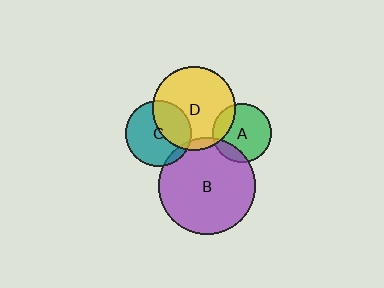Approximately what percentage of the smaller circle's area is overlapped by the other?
Approximately 5%.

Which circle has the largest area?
Circle B (purple).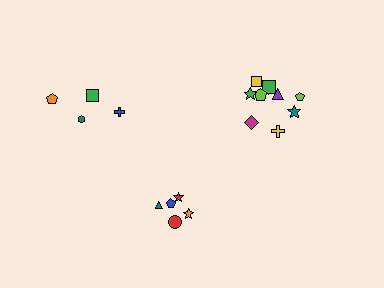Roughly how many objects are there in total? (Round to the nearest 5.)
Roughly 20 objects in total.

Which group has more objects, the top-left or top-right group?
The top-right group.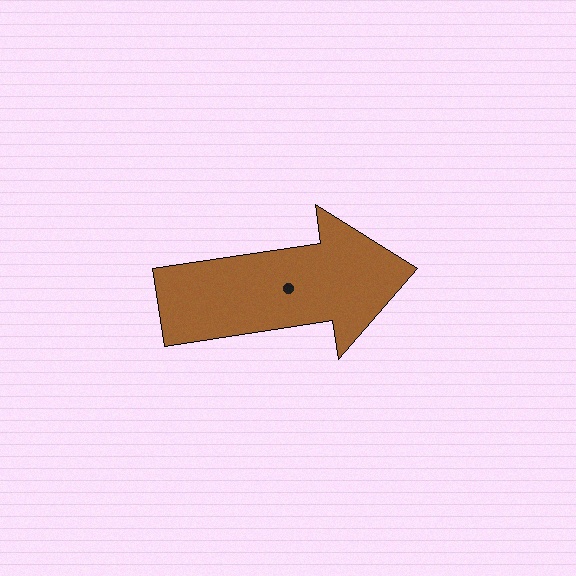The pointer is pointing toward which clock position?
Roughly 3 o'clock.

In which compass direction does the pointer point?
East.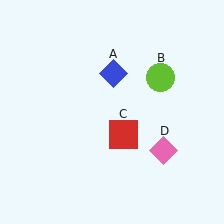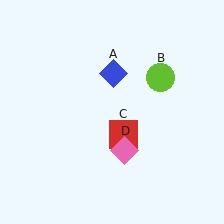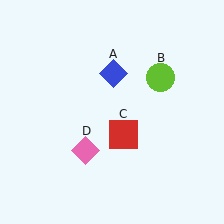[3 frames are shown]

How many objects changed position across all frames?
1 object changed position: pink diamond (object D).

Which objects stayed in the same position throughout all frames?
Blue diamond (object A) and lime circle (object B) and red square (object C) remained stationary.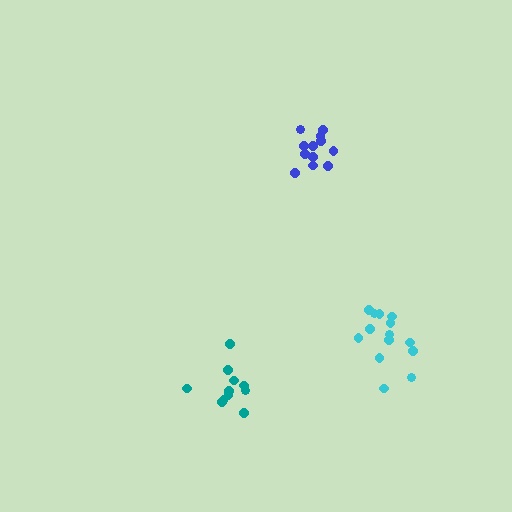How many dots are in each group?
Group 1: 12 dots, Group 2: 12 dots, Group 3: 14 dots (38 total).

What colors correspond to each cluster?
The clusters are colored: blue, teal, cyan.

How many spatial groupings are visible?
There are 3 spatial groupings.